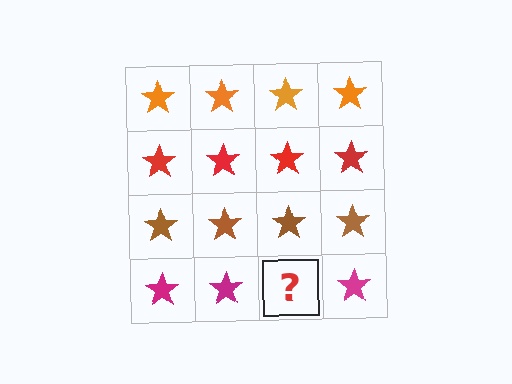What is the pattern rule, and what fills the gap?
The rule is that each row has a consistent color. The gap should be filled with a magenta star.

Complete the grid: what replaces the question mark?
The question mark should be replaced with a magenta star.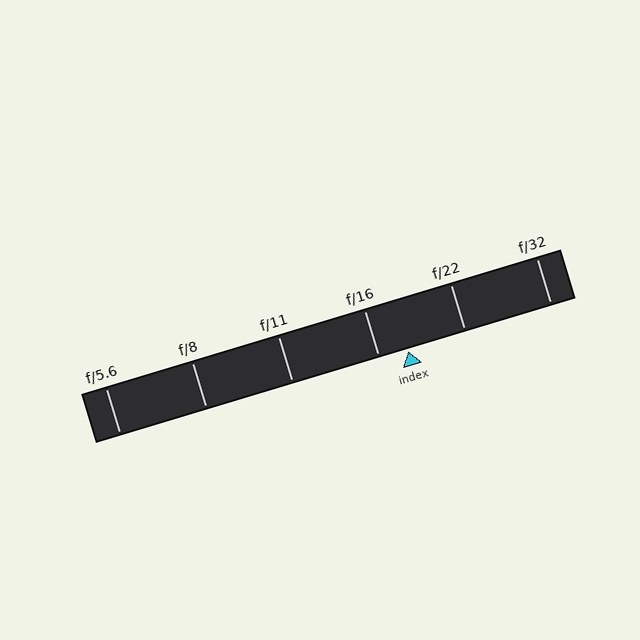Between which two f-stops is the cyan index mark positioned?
The index mark is between f/16 and f/22.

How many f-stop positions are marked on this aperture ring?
There are 6 f-stop positions marked.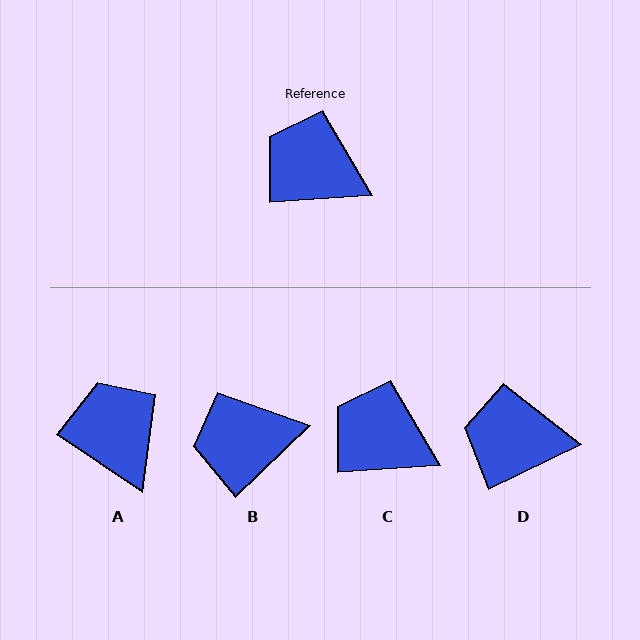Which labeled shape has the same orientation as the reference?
C.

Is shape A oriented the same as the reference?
No, it is off by about 38 degrees.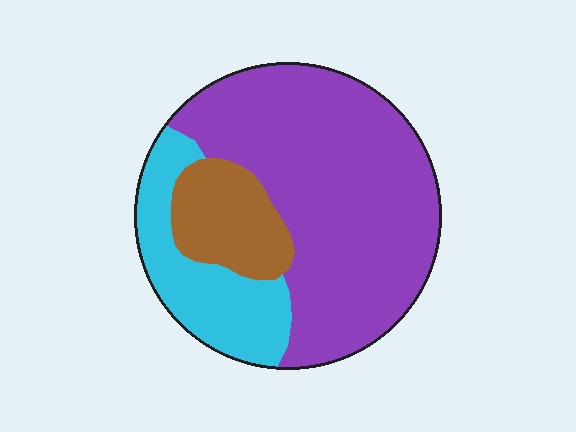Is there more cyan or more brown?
Cyan.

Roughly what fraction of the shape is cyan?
Cyan covers about 20% of the shape.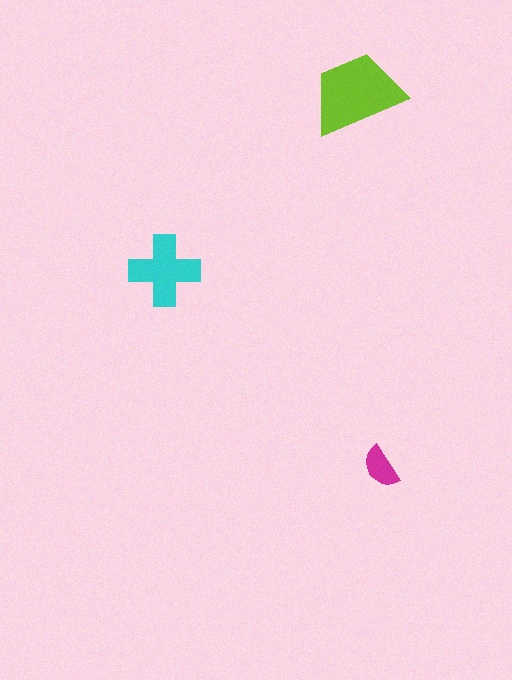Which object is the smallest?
The magenta semicircle.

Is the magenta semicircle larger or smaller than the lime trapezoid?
Smaller.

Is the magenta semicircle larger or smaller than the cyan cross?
Smaller.